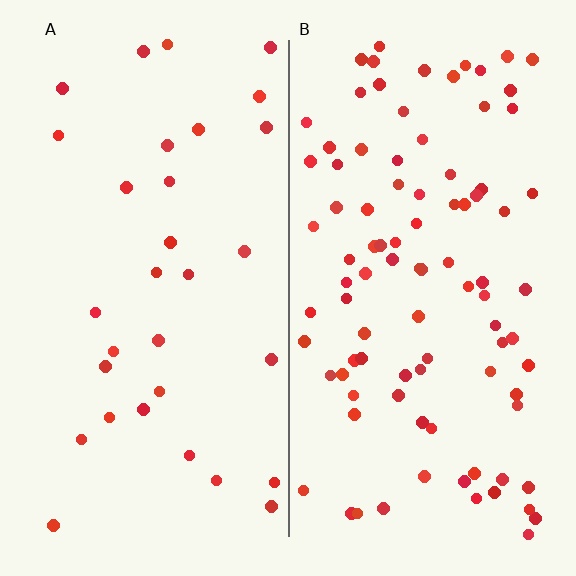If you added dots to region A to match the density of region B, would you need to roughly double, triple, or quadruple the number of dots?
Approximately triple.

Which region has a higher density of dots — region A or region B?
B (the right).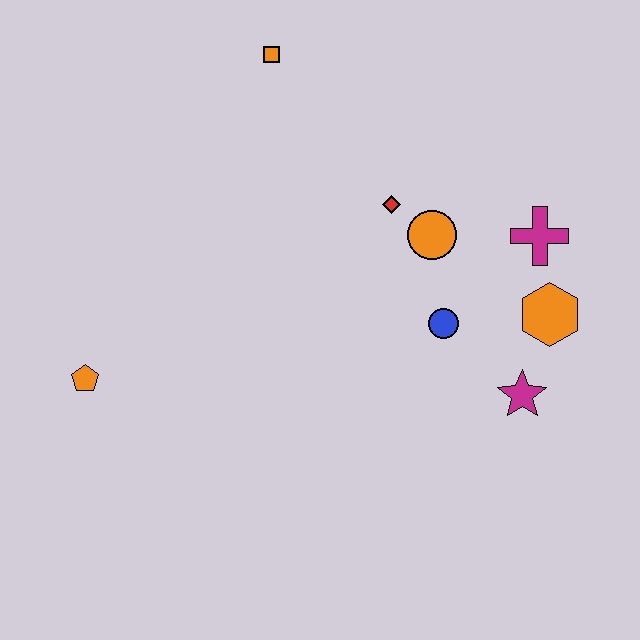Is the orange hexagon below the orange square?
Yes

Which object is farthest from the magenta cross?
The orange pentagon is farthest from the magenta cross.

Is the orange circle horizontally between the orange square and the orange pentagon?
No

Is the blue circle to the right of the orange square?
Yes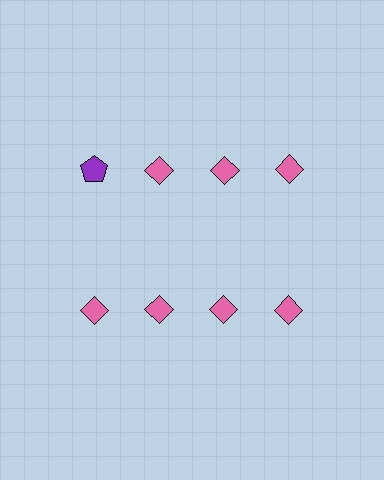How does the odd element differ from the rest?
It differs in both color (purple instead of pink) and shape (pentagon instead of diamond).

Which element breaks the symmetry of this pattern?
The purple pentagon in the top row, leftmost column breaks the symmetry. All other shapes are pink diamonds.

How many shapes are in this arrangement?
There are 8 shapes arranged in a grid pattern.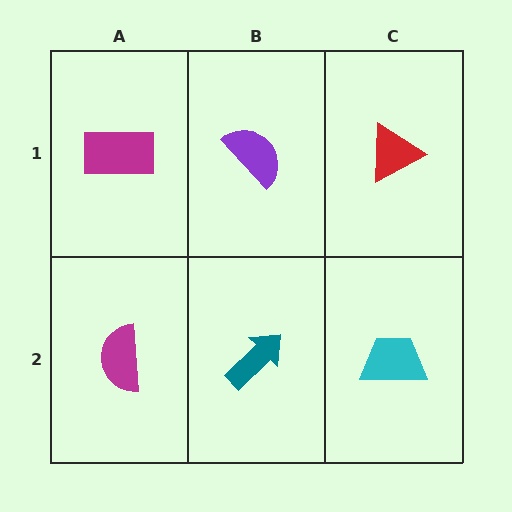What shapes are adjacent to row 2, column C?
A red triangle (row 1, column C), a teal arrow (row 2, column B).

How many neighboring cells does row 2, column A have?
2.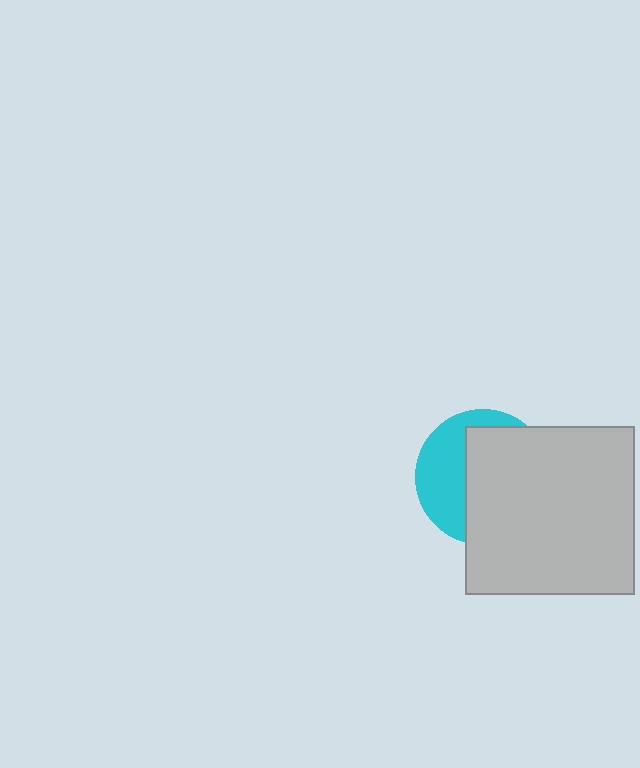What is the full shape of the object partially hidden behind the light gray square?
The partially hidden object is a cyan circle.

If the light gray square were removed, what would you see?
You would see the complete cyan circle.